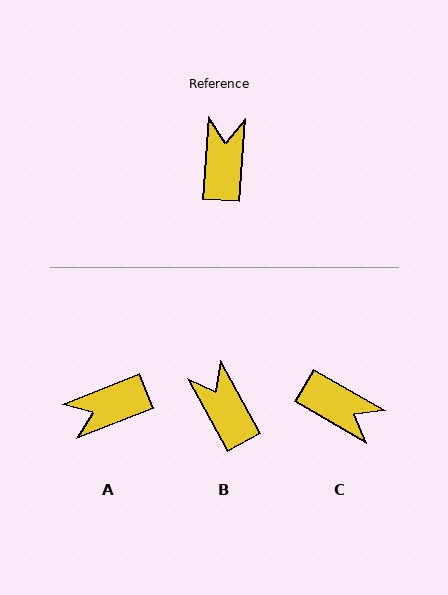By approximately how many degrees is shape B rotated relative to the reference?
Approximately 33 degrees counter-clockwise.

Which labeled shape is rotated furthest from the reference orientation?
C, about 116 degrees away.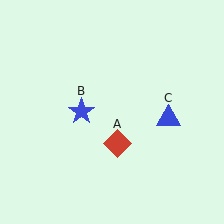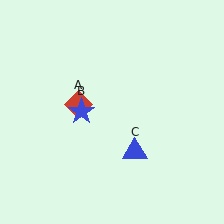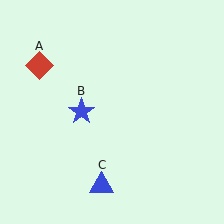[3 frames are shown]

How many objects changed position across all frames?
2 objects changed position: red diamond (object A), blue triangle (object C).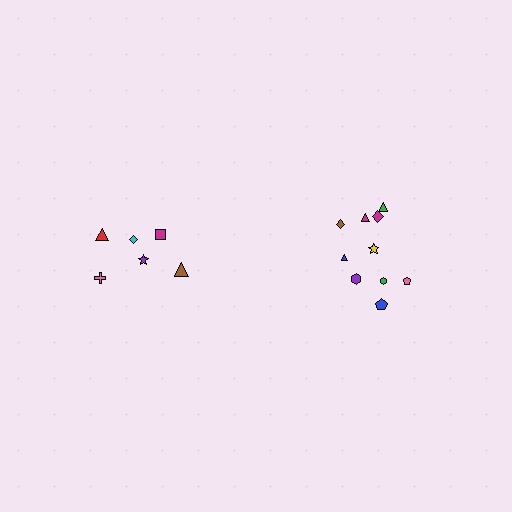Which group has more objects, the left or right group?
The right group.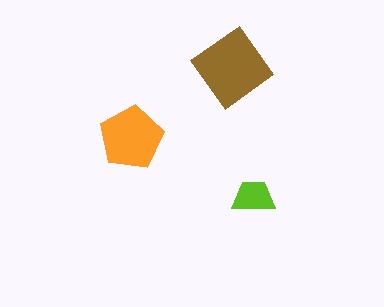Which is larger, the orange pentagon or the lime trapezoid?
The orange pentagon.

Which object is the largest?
The brown diamond.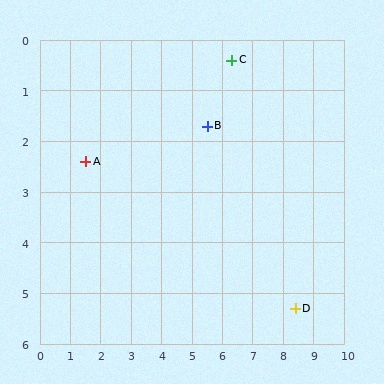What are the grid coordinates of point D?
Point D is at approximately (8.4, 5.3).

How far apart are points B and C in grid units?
Points B and C are about 1.5 grid units apart.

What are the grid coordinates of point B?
Point B is at approximately (5.5, 1.7).